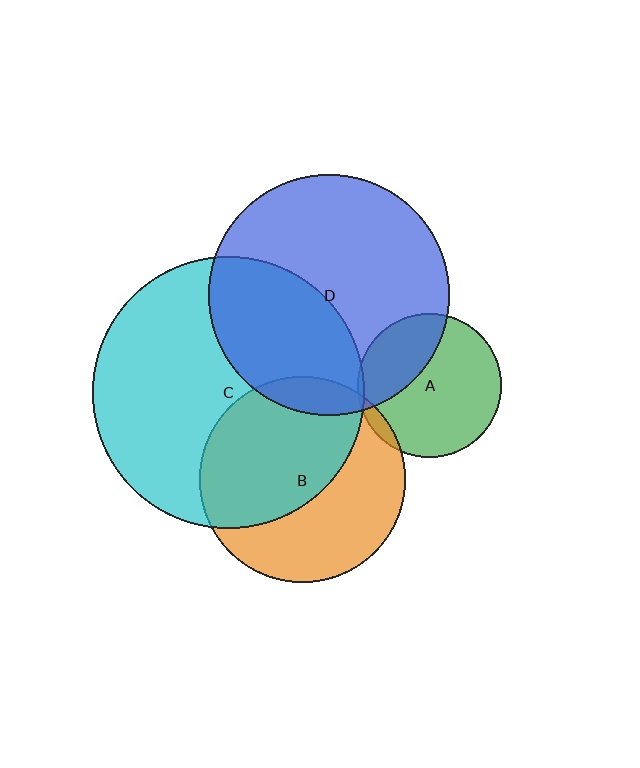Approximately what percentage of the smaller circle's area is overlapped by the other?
Approximately 10%.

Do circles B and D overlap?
Yes.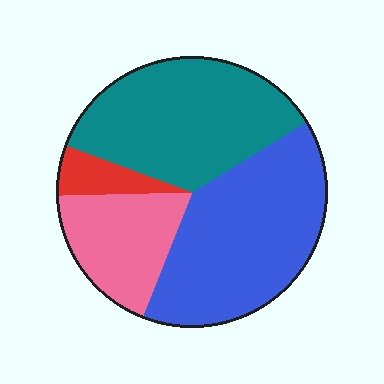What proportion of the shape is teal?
Teal takes up about three eighths (3/8) of the shape.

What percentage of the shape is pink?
Pink covers around 20% of the shape.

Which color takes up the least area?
Red, at roughly 5%.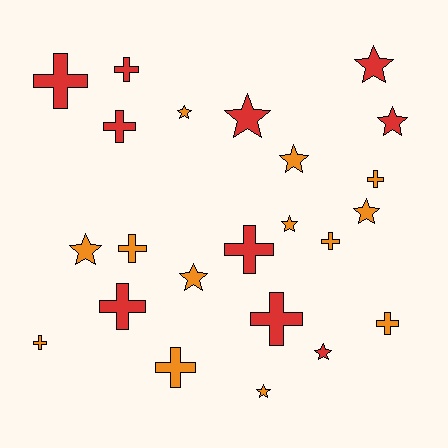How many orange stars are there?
There are 7 orange stars.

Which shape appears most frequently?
Cross, with 12 objects.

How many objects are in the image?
There are 23 objects.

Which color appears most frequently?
Orange, with 13 objects.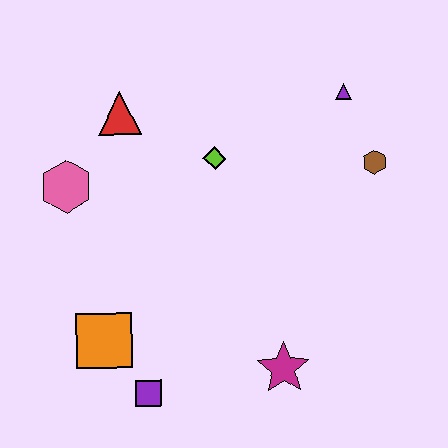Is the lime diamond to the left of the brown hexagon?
Yes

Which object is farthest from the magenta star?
The red triangle is farthest from the magenta star.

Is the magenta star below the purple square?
No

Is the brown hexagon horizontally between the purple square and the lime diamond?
No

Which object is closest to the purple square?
The orange square is closest to the purple square.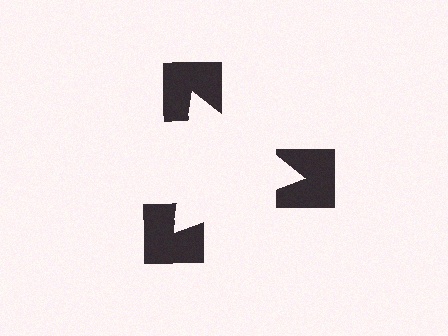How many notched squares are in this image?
There are 3 — one at each vertex of the illusory triangle.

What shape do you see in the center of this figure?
An illusory triangle — its edges are inferred from the aligned wedge cuts in the notched squares, not physically drawn.